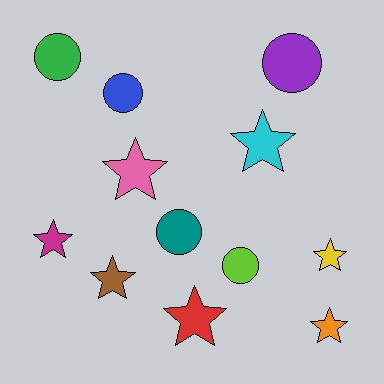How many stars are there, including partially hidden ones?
There are 7 stars.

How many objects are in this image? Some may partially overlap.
There are 12 objects.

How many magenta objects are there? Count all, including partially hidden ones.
There is 1 magenta object.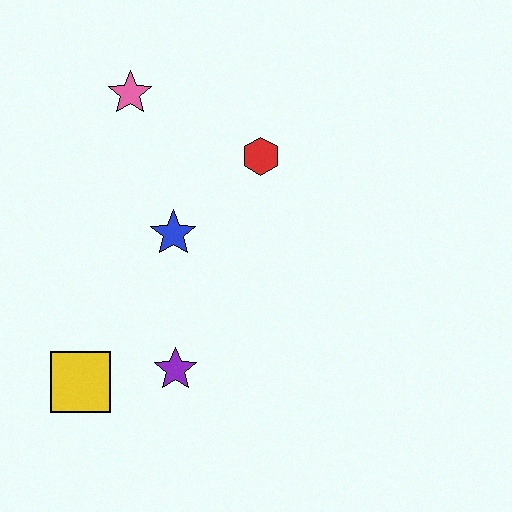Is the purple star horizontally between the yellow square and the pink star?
No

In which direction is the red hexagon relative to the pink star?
The red hexagon is to the right of the pink star.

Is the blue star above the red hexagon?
No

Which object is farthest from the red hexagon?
The yellow square is farthest from the red hexagon.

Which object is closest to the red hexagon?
The blue star is closest to the red hexagon.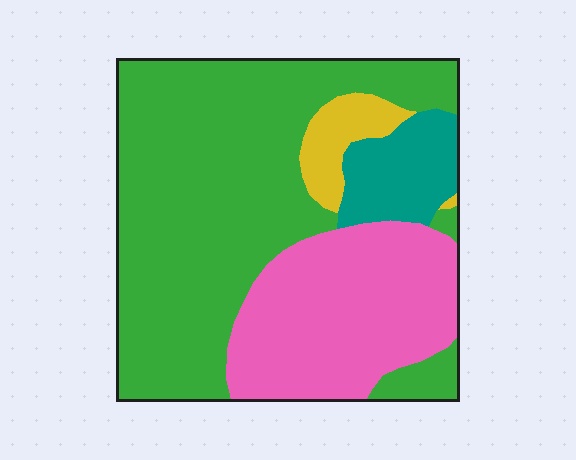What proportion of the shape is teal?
Teal takes up about one tenth (1/10) of the shape.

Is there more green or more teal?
Green.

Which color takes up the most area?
Green, at roughly 55%.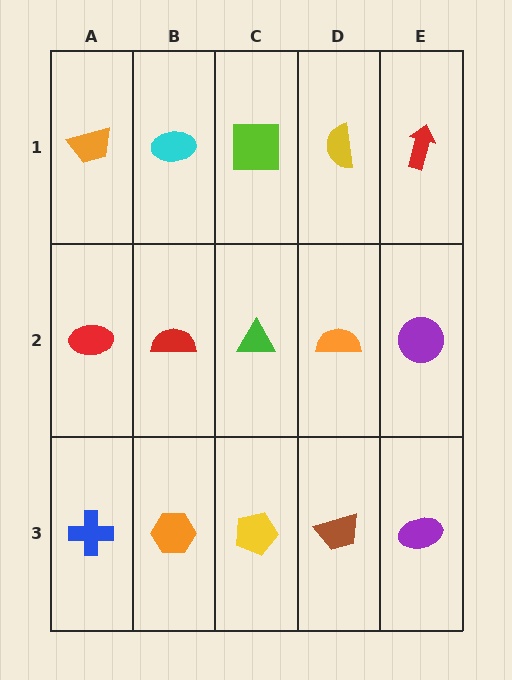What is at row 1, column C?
A lime square.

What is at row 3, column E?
A purple ellipse.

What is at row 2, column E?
A purple circle.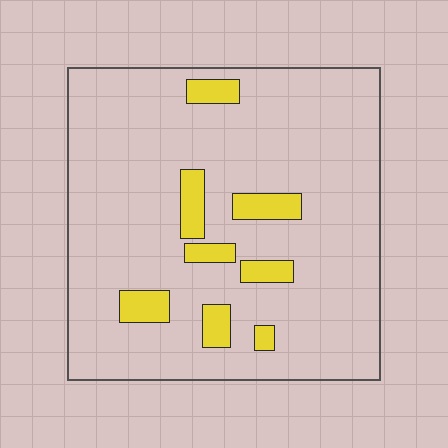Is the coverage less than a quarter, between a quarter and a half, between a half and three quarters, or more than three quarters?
Less than a quarter.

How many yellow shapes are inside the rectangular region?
8.